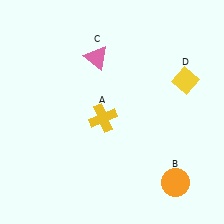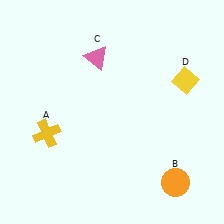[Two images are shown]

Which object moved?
The yellow cross (A) moved left.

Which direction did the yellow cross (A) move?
The yellow cross (A) moved left.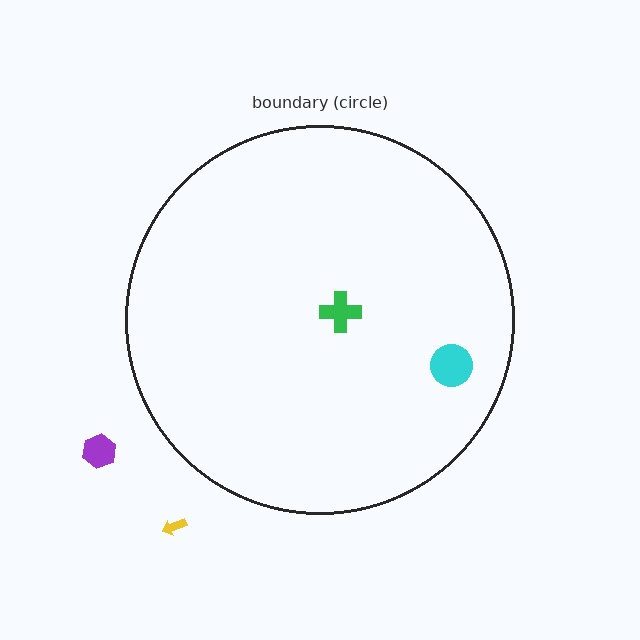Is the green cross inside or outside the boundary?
Inside.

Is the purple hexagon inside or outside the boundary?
Outside.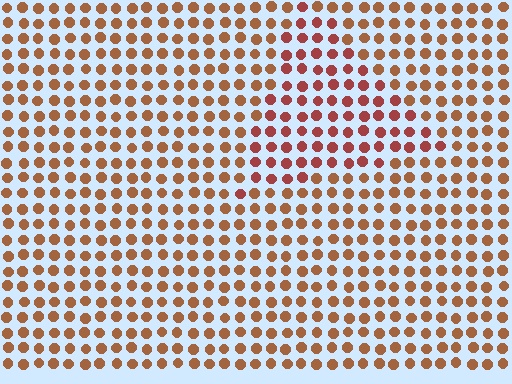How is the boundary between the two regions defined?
The boundary is defined purely by a slight shift in hue (about 24 degrees). Spacing, size, and orientation are identical on both sides.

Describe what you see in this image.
The image is filled with small brown elements in a uniform arrangement. A triangle-shaped region is visible where the elements are tinted to a slightly different hue, forming a subtle color boundary.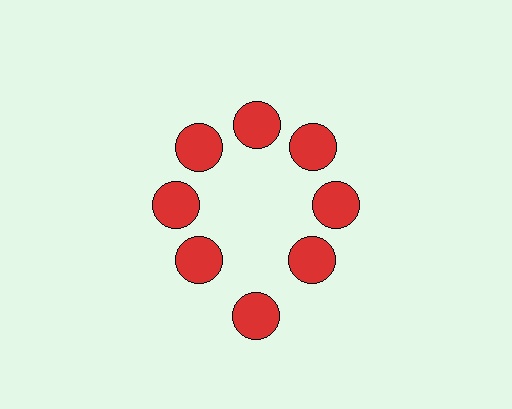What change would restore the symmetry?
The symmetry would be restored by moving it inward, back onto the ring so that all 8 circles sit at equal angles and equal distance from the center.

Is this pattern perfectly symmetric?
No. The 8 red circles are arranged in a ring, but one element near the 6 o'clock position is pushed outward from the center, breaking the 8-fold rotational symmetry.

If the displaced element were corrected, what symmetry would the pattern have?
It would have 8-fold rotational symmetry — the pattern would map onto itself every 45 degrees.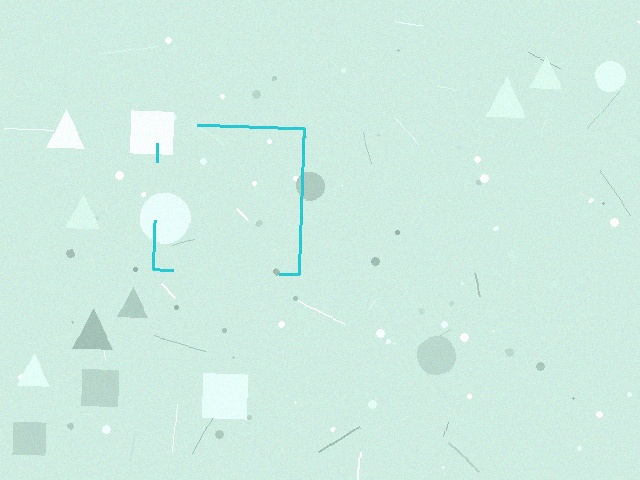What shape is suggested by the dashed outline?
The dashed outline suggests a square.